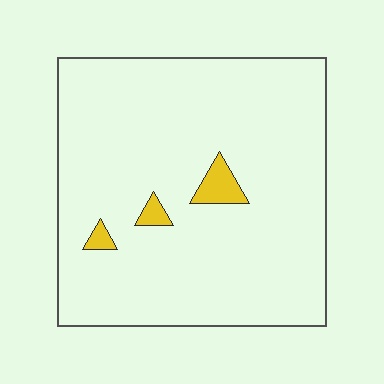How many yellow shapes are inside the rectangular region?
3.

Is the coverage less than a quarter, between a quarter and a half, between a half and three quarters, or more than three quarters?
Less than a quarter.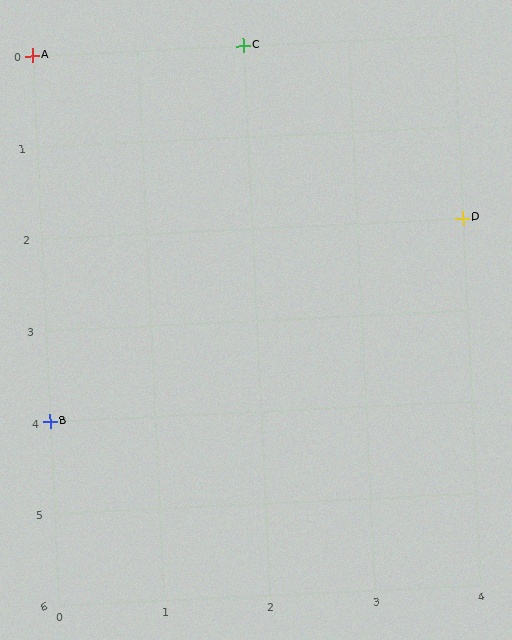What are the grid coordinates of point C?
Point C is at grid coordinates (2, 0).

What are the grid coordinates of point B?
Point B is at grid coordinates (0, 4).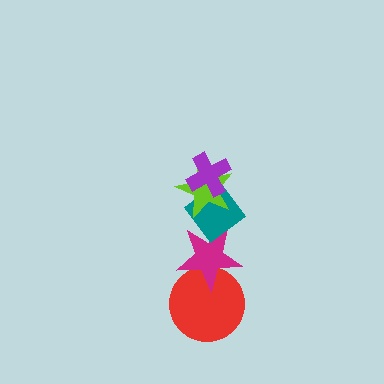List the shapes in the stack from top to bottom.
From top to bottom: the purple cross, the lime star, the teal diamond, the magenta star, the red circle.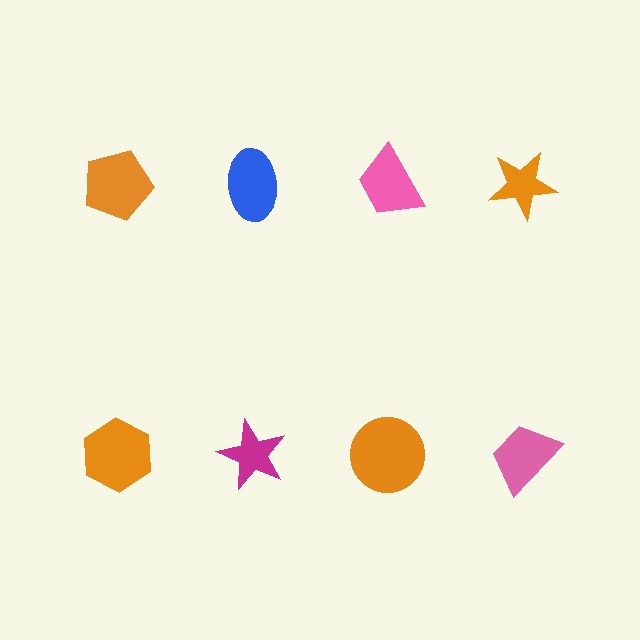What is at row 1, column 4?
An orange star.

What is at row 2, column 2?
A magenta star.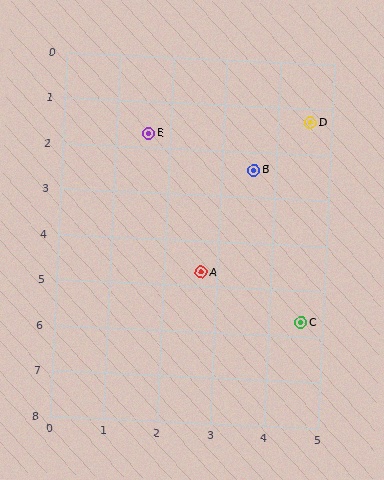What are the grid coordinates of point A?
Point A is at approximately (2.7, 4.7).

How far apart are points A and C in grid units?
Points A and C are about 2.1 grid units apart.